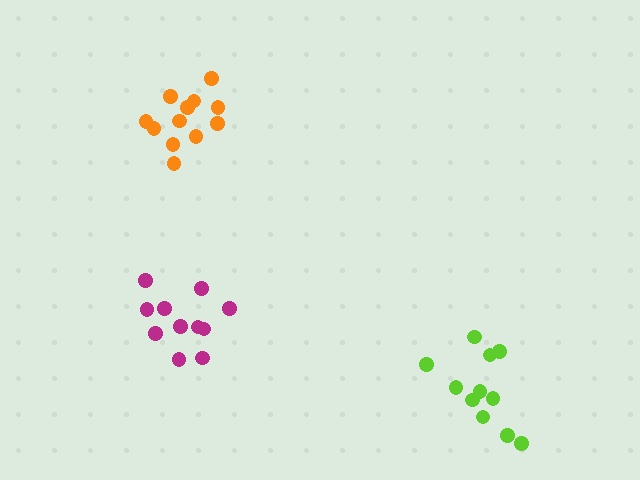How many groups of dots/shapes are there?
There are 3 groups.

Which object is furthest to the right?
The lime cluster is rightmost.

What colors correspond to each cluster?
The clusters are colored: lime, orange, magenta.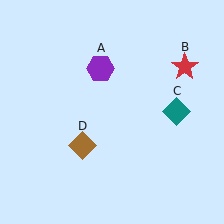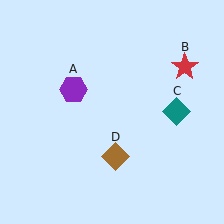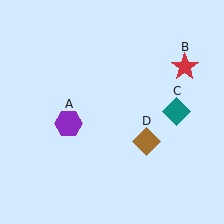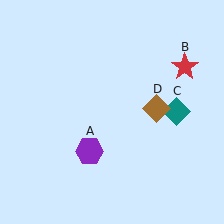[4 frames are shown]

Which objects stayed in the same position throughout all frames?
Red star (object B) and teal diamond (object C) remained stationary.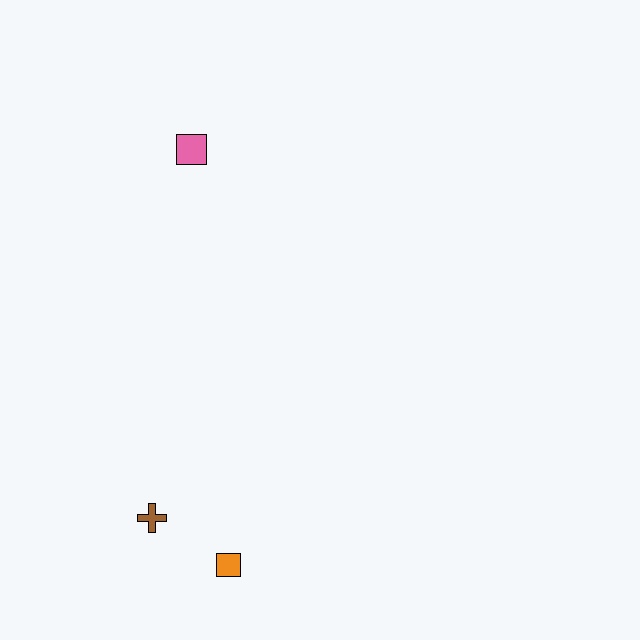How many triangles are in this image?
There are no triangles.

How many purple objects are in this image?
There are no purple objects.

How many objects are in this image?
There are 3 objects.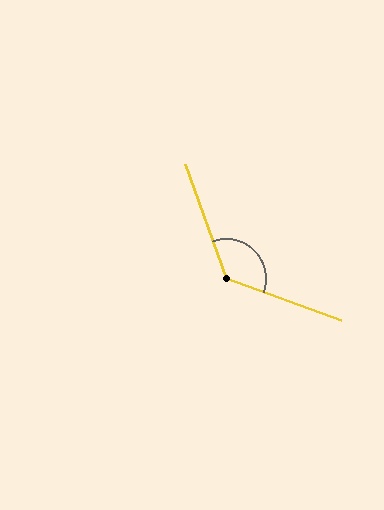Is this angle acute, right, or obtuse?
It is obtuse.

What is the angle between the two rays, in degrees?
Approximately 130 degrees.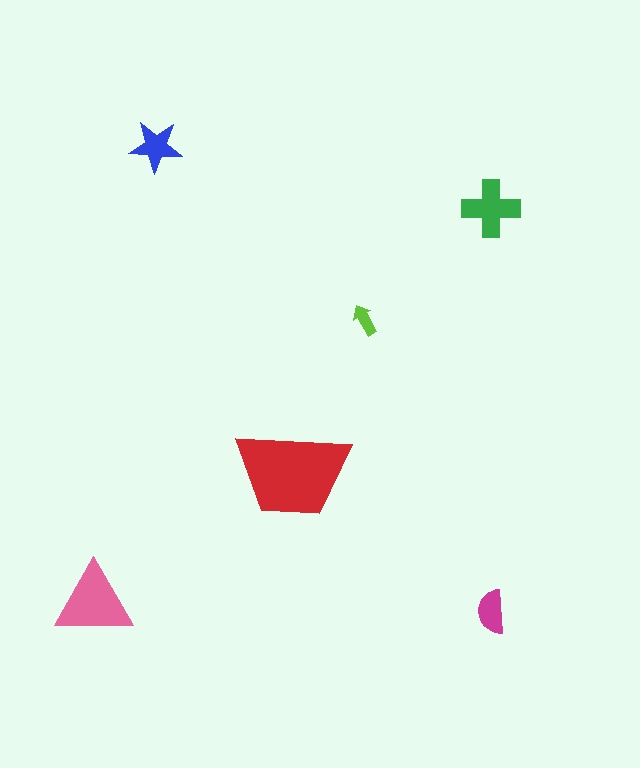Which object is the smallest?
The lime arrow.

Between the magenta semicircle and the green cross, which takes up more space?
The green cross.